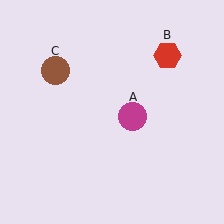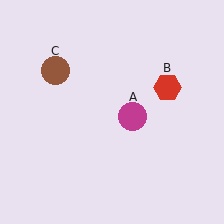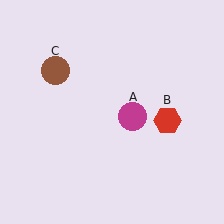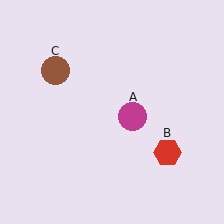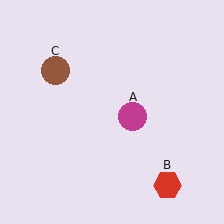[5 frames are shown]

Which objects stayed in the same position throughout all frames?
Magenta circle (object A) and brown circle (object C) remained stationary.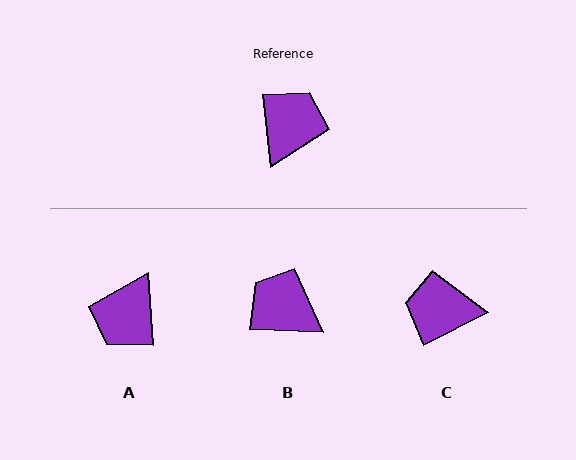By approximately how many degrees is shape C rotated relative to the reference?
Approximately 111 degrees counter-clockwise.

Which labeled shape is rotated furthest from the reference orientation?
A, about 177 degrees away.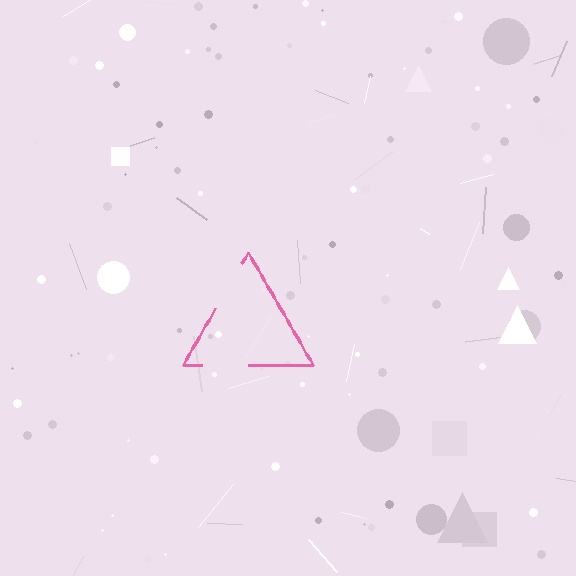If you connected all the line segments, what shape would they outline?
They would outline a triangle.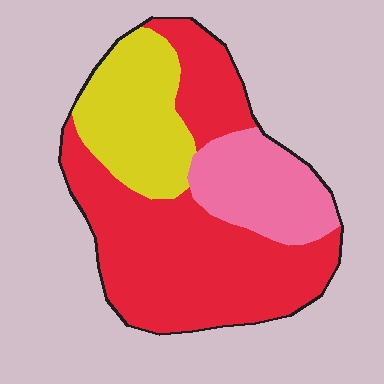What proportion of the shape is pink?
Pink covers 19% of the shape.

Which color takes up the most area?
Red, at roughly 55%.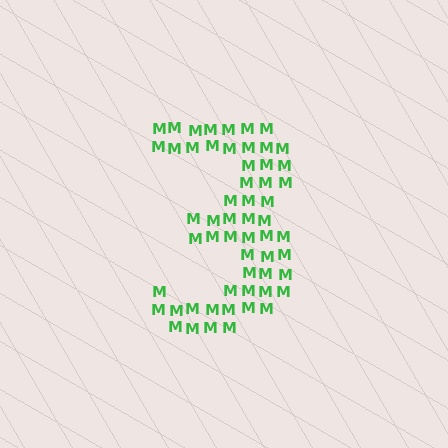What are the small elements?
The small elements are letter M's.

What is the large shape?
The large shape is the digit 3.